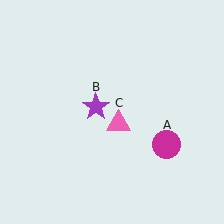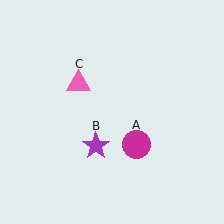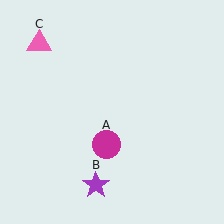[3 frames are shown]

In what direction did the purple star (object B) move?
The purple star (object B) moved down.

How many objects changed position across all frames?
3 objects changed position: magenta circle (object A), purple star (object B), pink triangle (object C).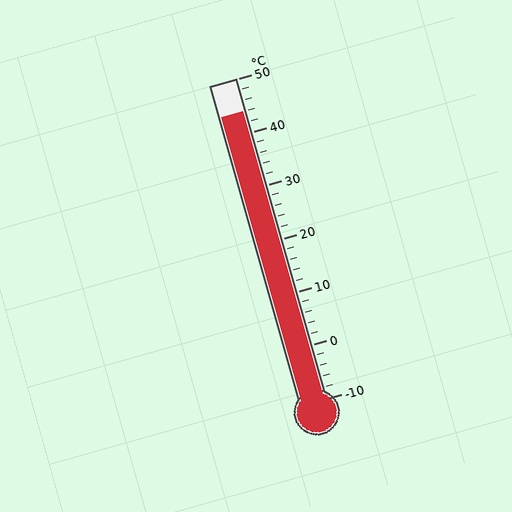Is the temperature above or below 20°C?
The temperature is above 20°C.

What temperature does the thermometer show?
The thermometer shows approximately 44°C.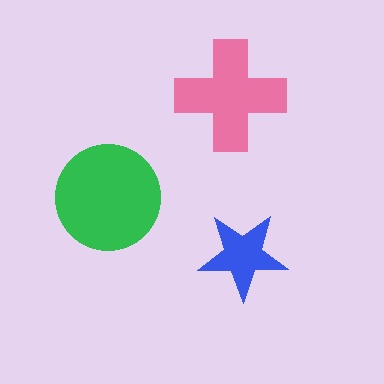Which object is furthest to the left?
The green circle is leftmost.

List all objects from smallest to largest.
The blue star, the pink cross, the green circle.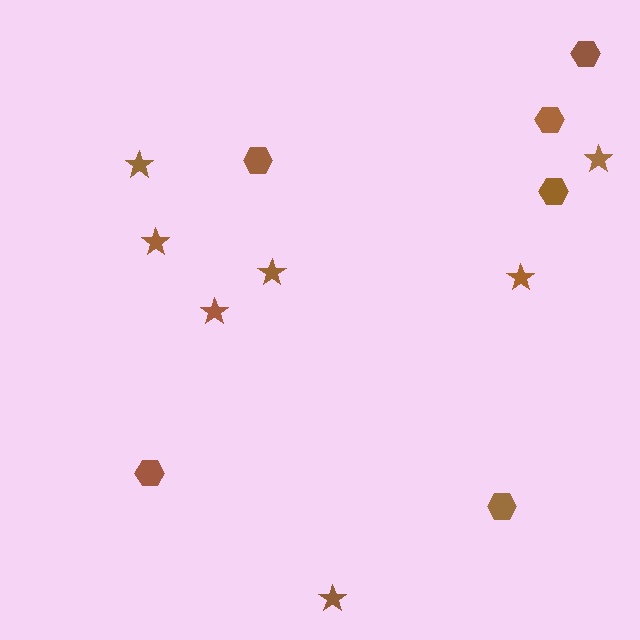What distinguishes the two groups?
There are 2 groups: one group of hexagons (6) and one group of stars (7).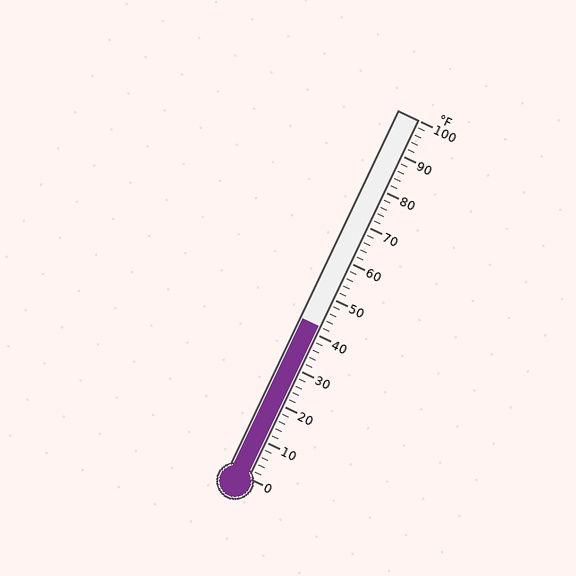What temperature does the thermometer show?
The thermometer shows approximately 42°F.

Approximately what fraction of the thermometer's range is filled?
The thermometer is filled to approximately 40% of its range.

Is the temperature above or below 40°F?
The temperature is above 40°F.